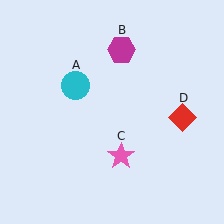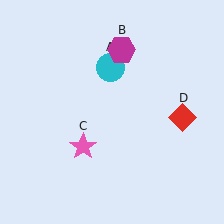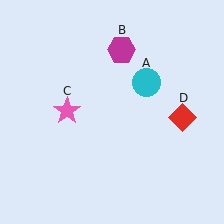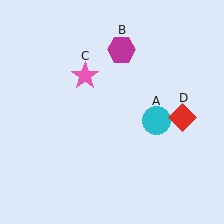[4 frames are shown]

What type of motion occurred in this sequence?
The cyan circle (object A), pink star (object C) rotated clockwise around the center of the scene.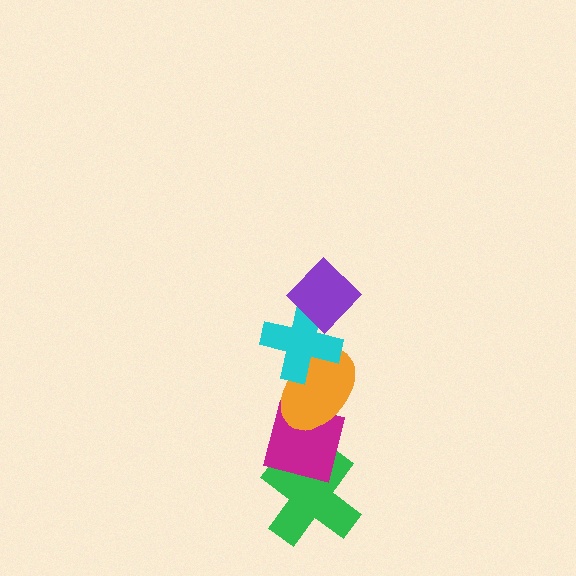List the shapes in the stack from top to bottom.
From top to bottom: the purple diamond, the cyan cross, the orange ellipse, the magenta square, the green cross.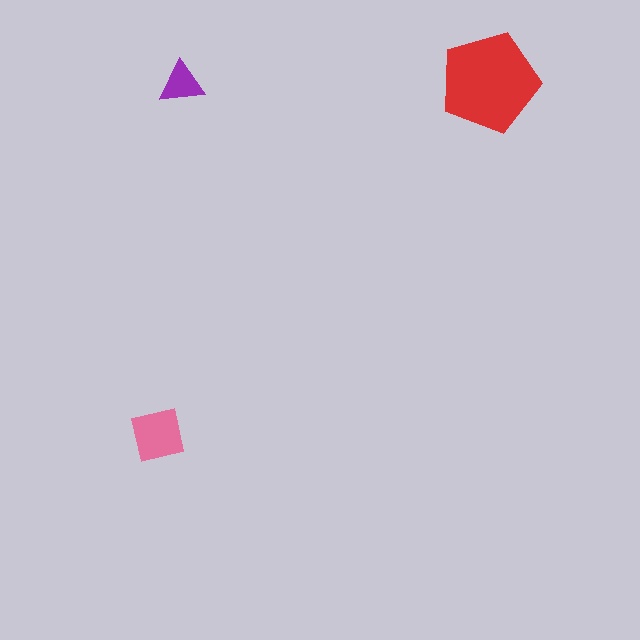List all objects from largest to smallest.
The red pentagon, the pink square, the purple triangle.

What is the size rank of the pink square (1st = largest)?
2nd.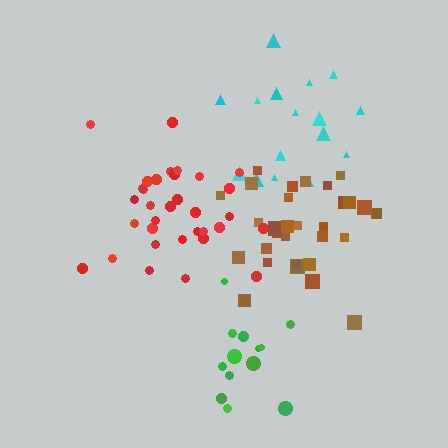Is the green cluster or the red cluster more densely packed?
Red.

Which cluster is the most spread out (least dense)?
Cyan.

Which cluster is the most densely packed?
Brown.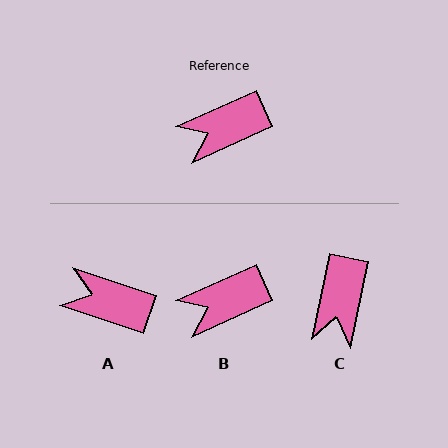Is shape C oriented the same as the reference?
No, it is off by about 54 degrees.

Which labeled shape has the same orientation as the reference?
B.